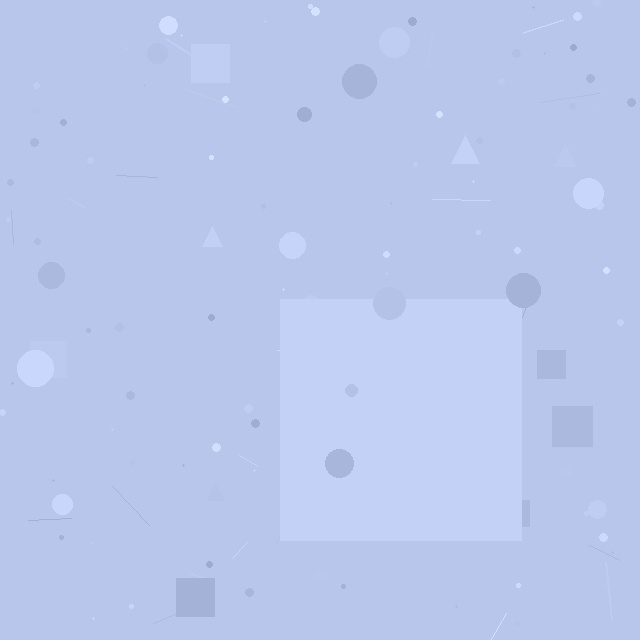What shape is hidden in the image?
A square is hidden in the image.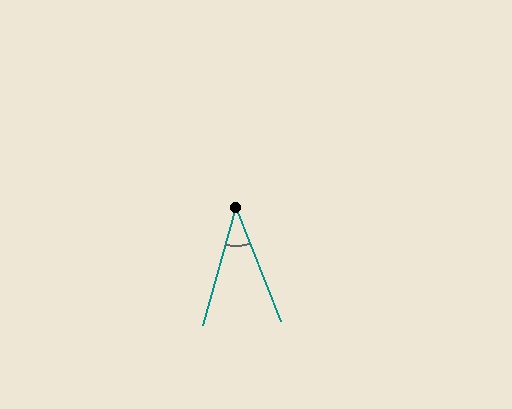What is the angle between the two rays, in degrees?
Approximately 37 degrees.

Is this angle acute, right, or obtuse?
It is acute.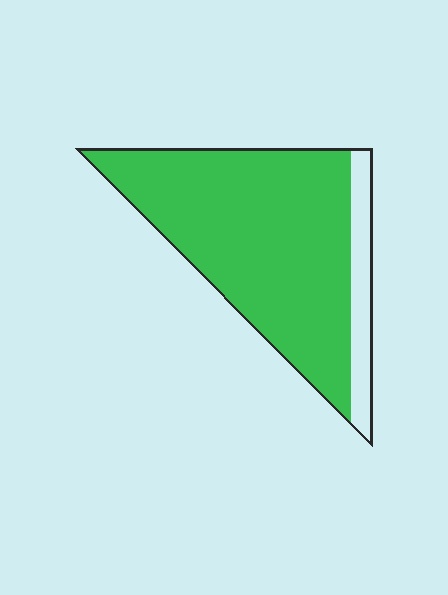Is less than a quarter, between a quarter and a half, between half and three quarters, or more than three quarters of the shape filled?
More than three quarters.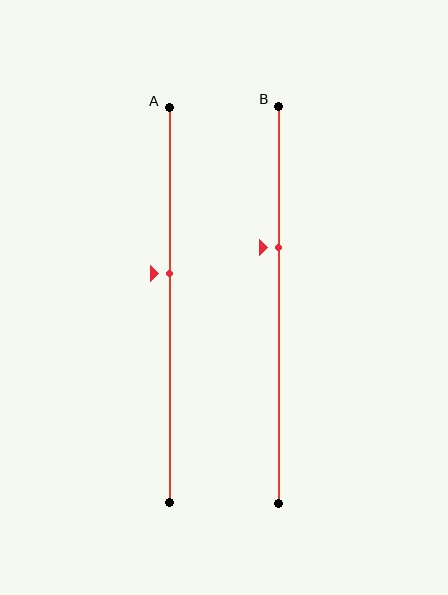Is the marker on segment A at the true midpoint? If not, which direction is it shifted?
No, the marker on segment A is shifted upward by about 8% of the segment length.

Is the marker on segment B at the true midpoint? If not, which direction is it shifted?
No, the marker on segment B is shifted upward by about 14% of the segment length.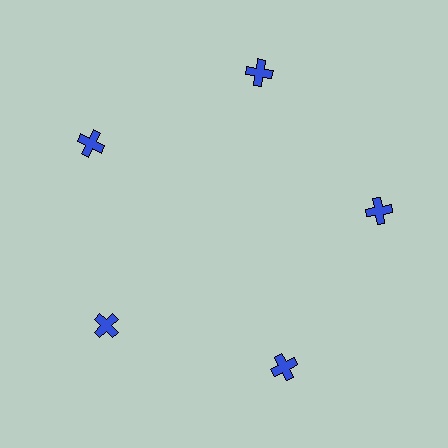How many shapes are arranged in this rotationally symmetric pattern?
There are 5 shapes, arranged in 5 groups of 1.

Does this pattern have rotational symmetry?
Yes, this pattern has 5-fold rotational symmetry. It looks the same after rotating 72 degrees around the center.